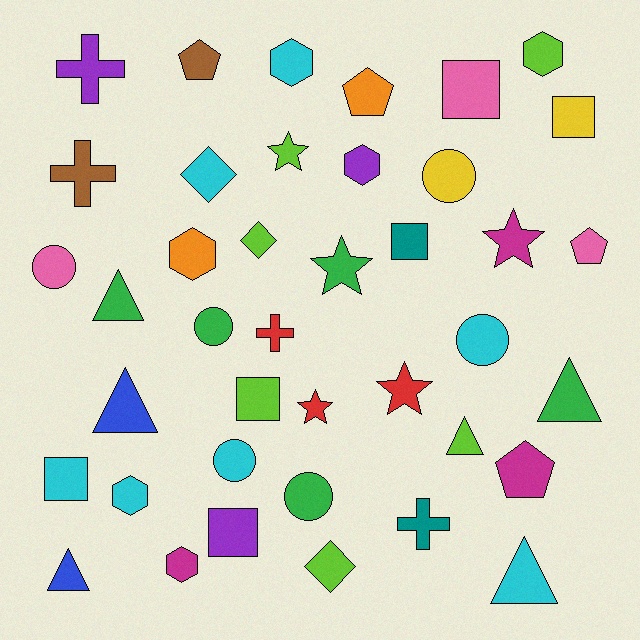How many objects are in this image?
There are 40 objects.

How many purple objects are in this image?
There are 3 purple objects.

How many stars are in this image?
There are 5 stars.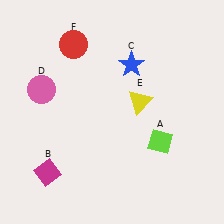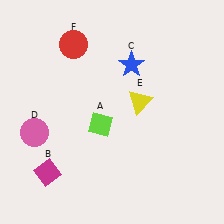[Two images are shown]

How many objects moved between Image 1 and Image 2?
2 objects moved between the two images.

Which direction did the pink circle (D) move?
The pink circle (D) moved down.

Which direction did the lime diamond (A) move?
The lime diamond (A) moved left.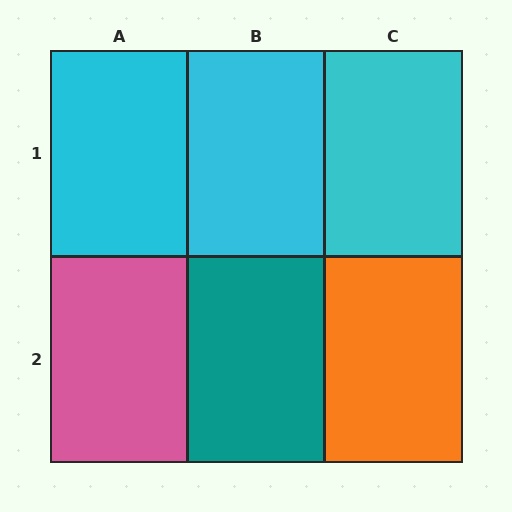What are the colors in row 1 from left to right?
Cyan, cyan, cyan.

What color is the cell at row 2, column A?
Pink.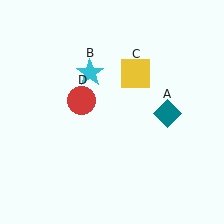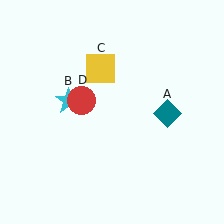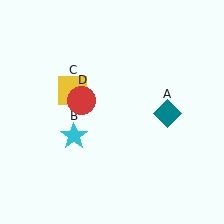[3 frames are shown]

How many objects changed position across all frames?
2 objects changed position: cyan star (object B), yellow square (object C).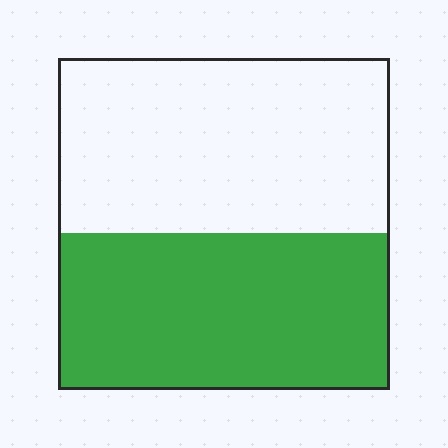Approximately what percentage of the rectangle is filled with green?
Approximately 45%.